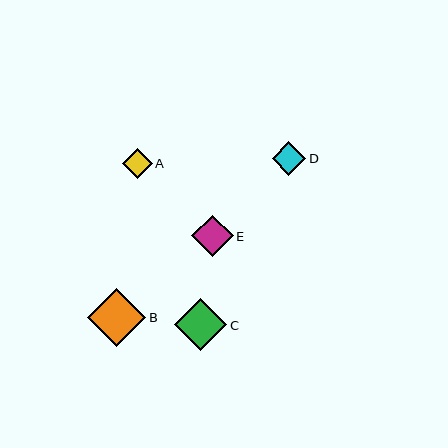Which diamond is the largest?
Diamond B is the largest with a size of approximately 58 pixels.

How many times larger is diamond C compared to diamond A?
Diamond C is approximately 1.8 times the size of diamond A.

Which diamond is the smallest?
Diamond A is the smallest with a size of approximately 29 pixels.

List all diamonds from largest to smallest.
From largest to smallest: B, C, E, D, A.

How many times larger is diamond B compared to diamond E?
Diamond B is approximately 1.4 times the size of diamond E.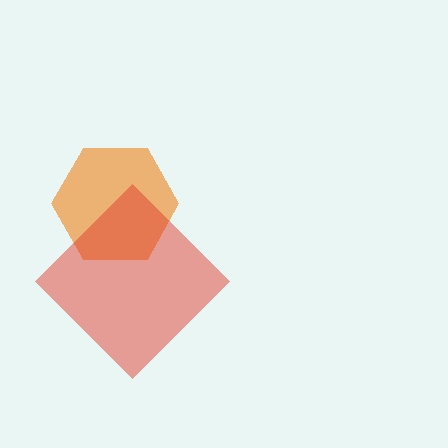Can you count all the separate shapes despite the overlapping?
Yes, there are 2 separate shapes.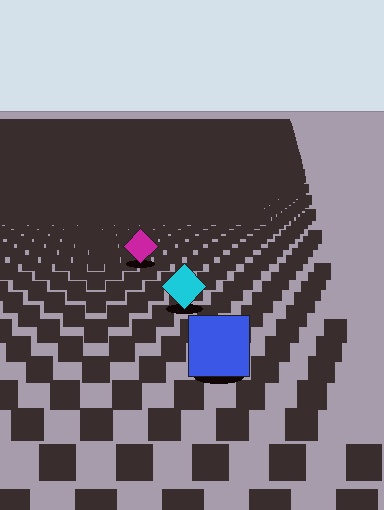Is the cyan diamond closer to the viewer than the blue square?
No. The blue square is closer — you can tell from the texture gradient: the ground texture is coarser near it.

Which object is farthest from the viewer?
The magenta diamond is farthest from the viewer. It appears smaller and the ground texture around it is denser.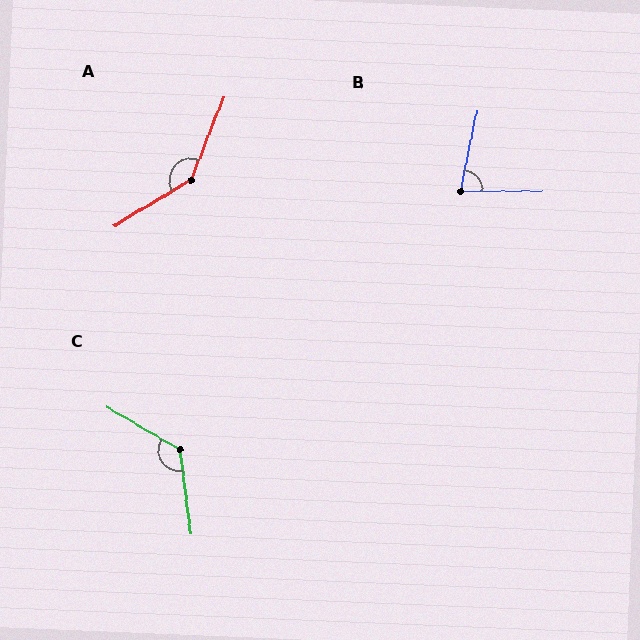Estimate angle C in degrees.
Approximately 128 degrees.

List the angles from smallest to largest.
B (78°), C (128°), A (143°).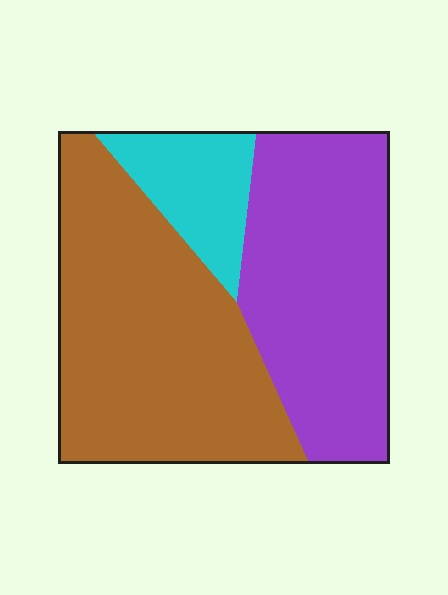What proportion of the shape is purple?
Purple takes up between a quarter and a half of the shape.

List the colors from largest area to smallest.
From largest to smallest: brown, purple, cyan.